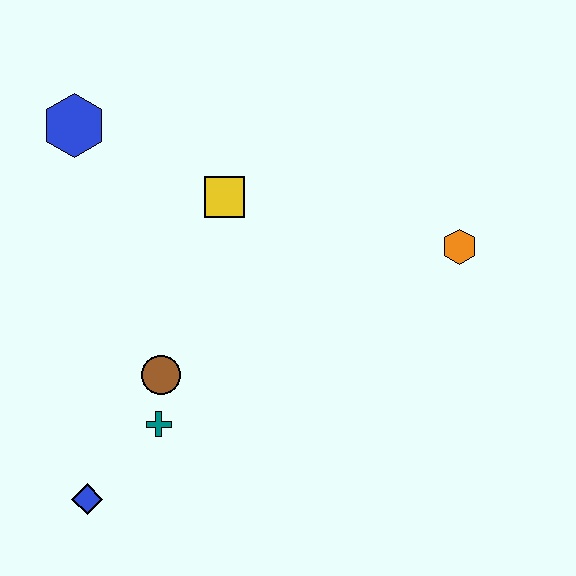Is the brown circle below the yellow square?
Yes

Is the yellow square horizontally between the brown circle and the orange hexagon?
Yes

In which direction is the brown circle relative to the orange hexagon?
The brown circle is to the left of the orange hexagon.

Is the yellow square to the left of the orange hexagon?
Yes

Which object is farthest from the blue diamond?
The orange hexagon is farthest from the blue diamond.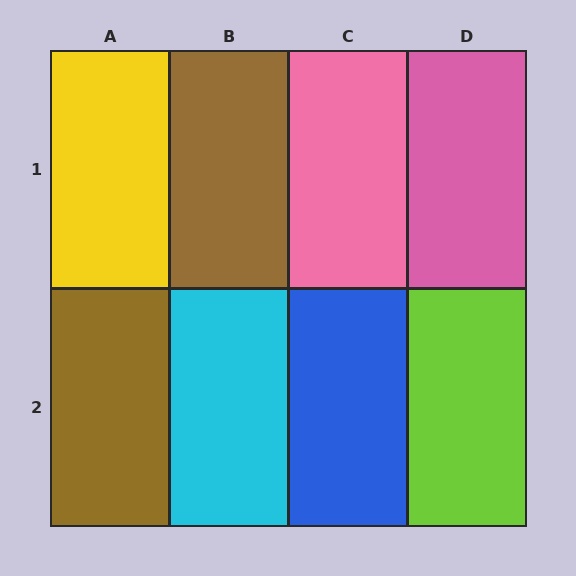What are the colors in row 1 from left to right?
Yellow, brown, pink, pink.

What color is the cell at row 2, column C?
Blue.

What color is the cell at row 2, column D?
Lime.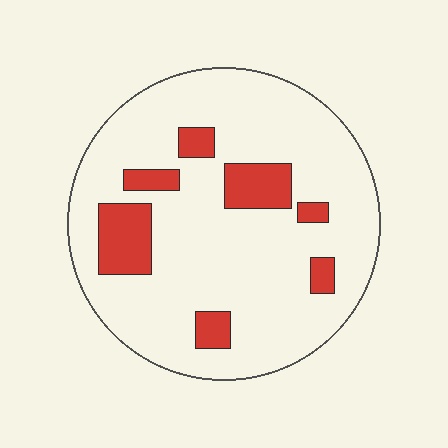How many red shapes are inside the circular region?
7.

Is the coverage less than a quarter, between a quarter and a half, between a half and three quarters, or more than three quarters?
Less than a quarter.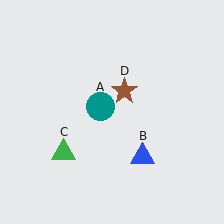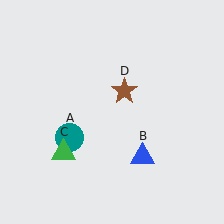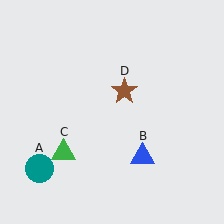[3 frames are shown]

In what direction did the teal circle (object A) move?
The teal circle (object A) moved down and to the left.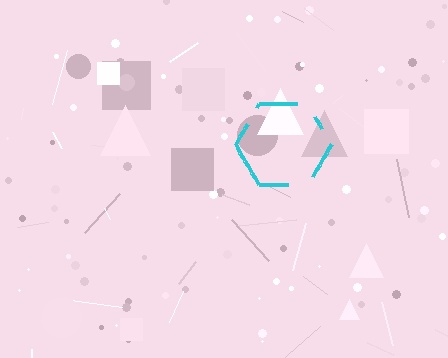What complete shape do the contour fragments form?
The contour fragments form a hexagon.